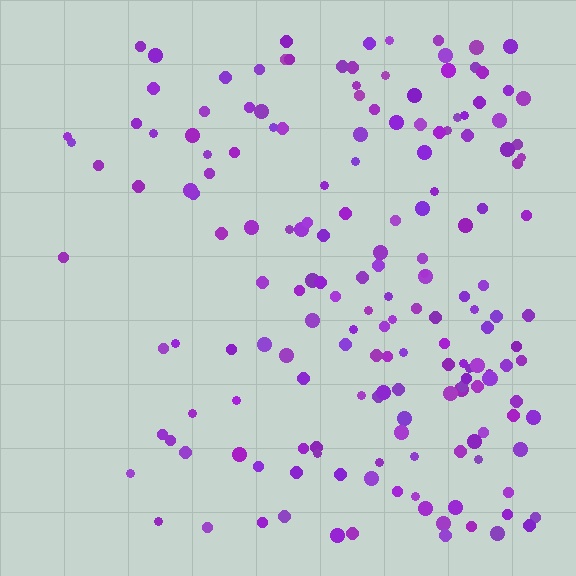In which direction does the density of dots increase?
From left to right, with the right side densest.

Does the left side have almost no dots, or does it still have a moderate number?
Still a moderate number, just noticeably fewer than the right.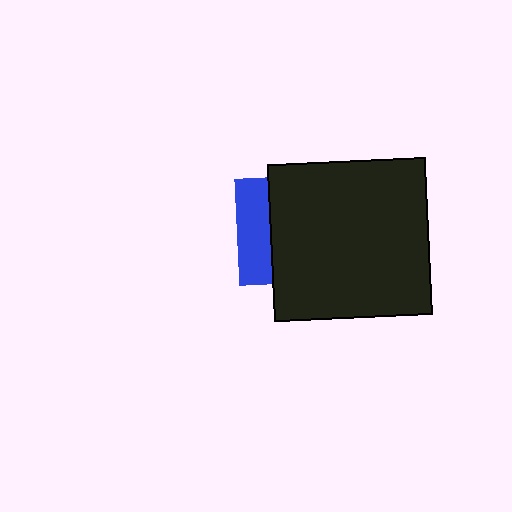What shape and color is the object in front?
The object in front is a black rectangle.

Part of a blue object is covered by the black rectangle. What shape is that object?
It is a square.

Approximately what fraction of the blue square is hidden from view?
Roughly 69% of the blue square is hidden behind the black rectangle.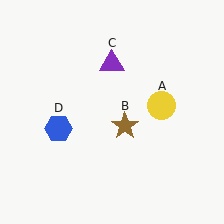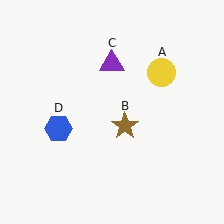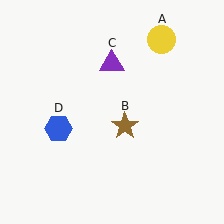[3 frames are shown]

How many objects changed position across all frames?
1 object changed position: yellow circle (object A).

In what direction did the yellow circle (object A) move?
The yellow circle (object A) moved up.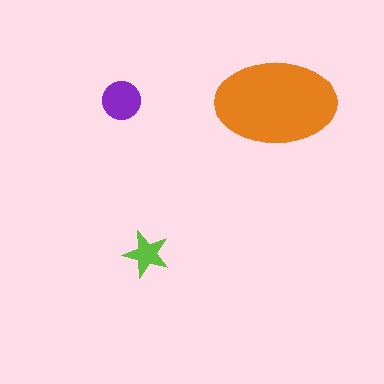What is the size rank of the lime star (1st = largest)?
3rd.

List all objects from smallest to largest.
The lime star, the purple circle, the orange ellipse.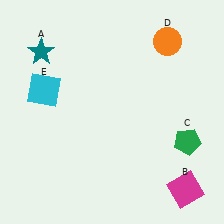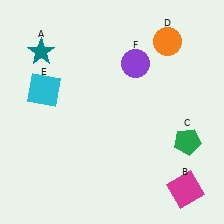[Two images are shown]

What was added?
A purple circle (F) was added in Image 2.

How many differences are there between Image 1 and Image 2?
There is 1 difference between the two images.